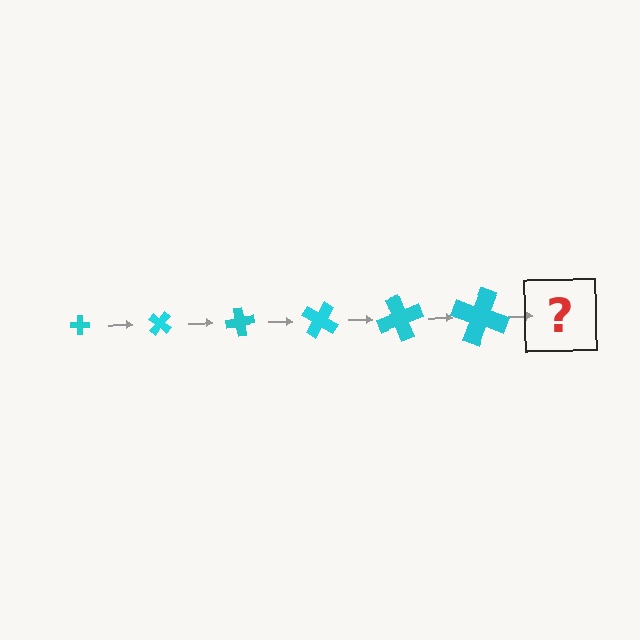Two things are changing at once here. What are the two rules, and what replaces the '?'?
The two rules are that the cross grows larger each step and it rotates 40 degrees each step. The '?' should be a cross, larger than the previous one and rotated 240 degrees from the start.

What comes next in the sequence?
The next element should be a cross, larger than the previous one and rotated 240 degrees from the start.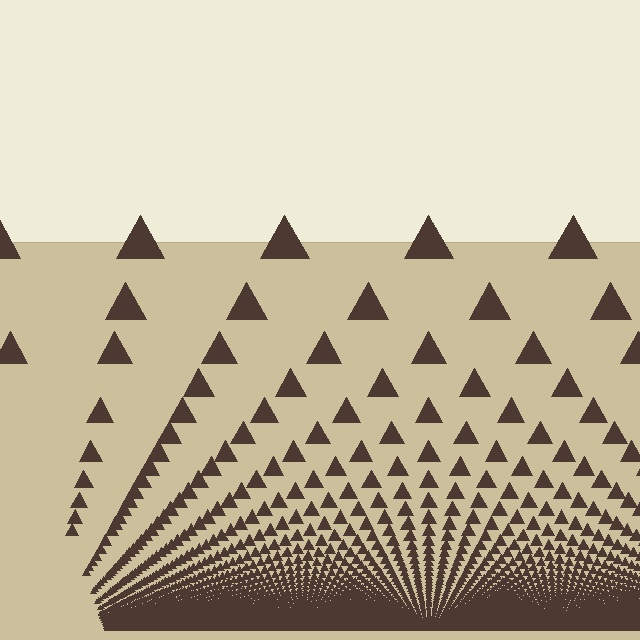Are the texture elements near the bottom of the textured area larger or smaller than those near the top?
Smaller. The gradient is inverted — elements near the bottom are smaller and denser.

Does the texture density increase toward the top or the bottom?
Density increases toward the bottom.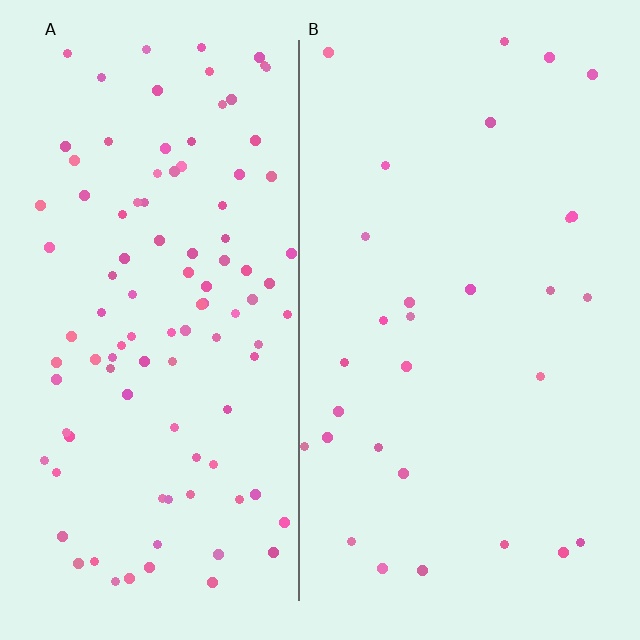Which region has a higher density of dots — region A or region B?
A (the left).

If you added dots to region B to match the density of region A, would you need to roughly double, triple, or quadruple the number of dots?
Approximately quadruple.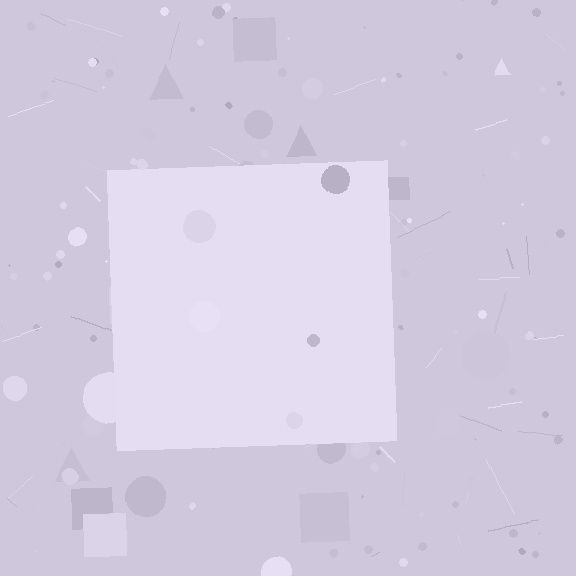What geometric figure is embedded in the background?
A square is embedded in the background.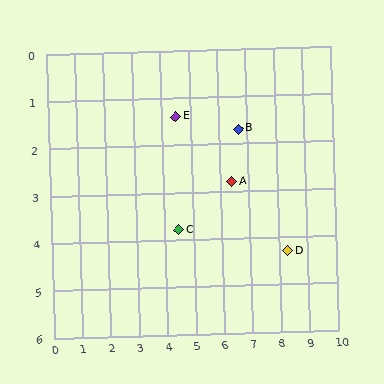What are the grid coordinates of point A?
Point A is at approximately (6.4, 2.8).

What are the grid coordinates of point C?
Point C is at approximately (4.5, 3.8).